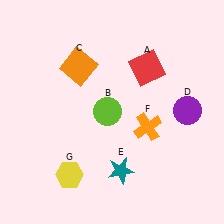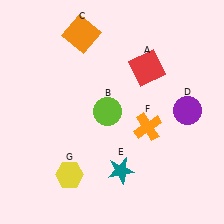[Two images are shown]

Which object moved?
The orange square (C) moved up.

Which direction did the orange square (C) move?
The orange square (C) moved up.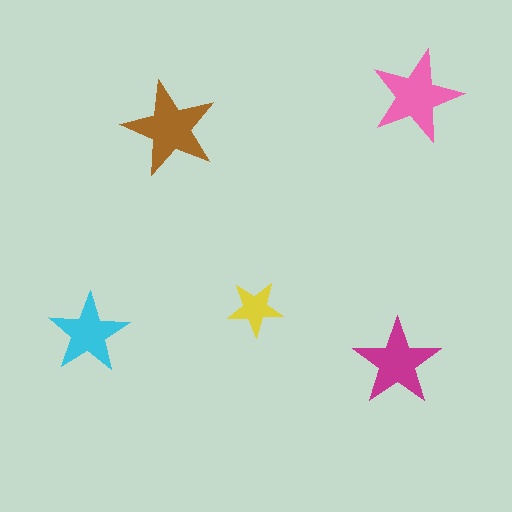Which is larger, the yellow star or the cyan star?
The cyan one.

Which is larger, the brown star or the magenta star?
The brown one.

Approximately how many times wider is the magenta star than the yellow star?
About 1.5 times wider.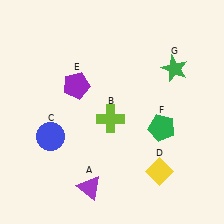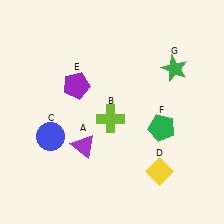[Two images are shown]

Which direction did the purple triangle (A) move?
The purple triangle (A) moved up.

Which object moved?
The purple triangle (A) moved up.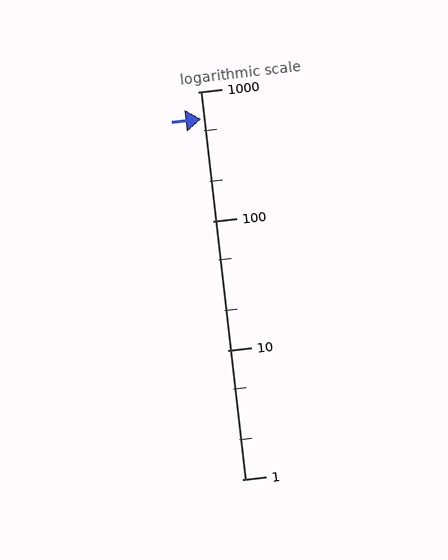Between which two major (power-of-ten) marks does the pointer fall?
The pointer is between 100 and 1000.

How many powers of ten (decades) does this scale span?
The scale spans 3 decades, from 1 to 1000.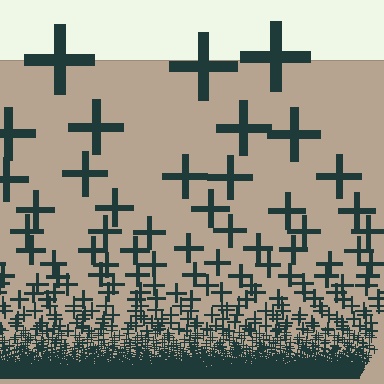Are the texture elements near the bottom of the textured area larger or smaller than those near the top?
Smaller. The gradient is inverted — elements near the bottom are smaller and denser.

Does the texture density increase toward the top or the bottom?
Density increases toward the bottom.